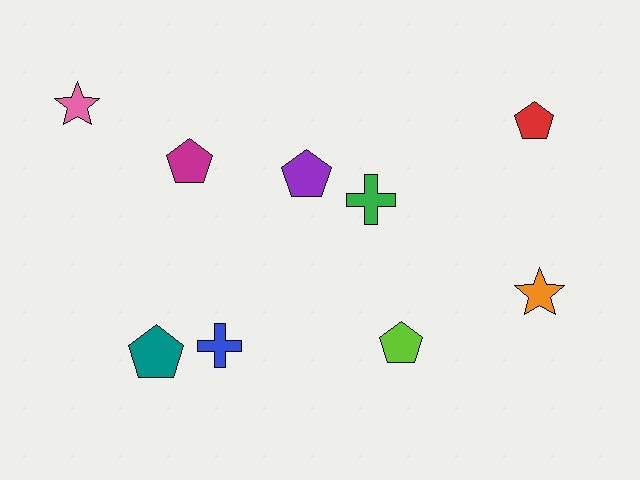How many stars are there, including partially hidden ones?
There are 2 stars.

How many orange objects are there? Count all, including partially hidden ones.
There is 1 orange object.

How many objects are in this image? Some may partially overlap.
There are 9 objects.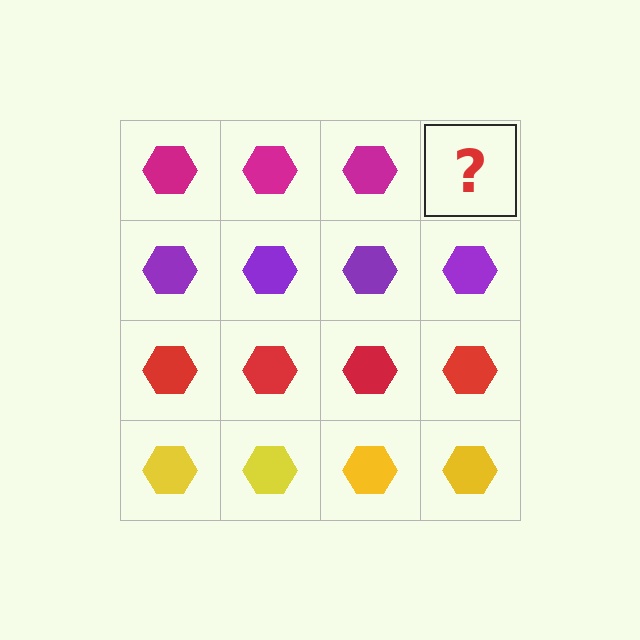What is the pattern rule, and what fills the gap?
The rule is that each row has a consistent color. The gap should be filled with a magenta hexagon.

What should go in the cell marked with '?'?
The missing cell should contain a magenta hexagon.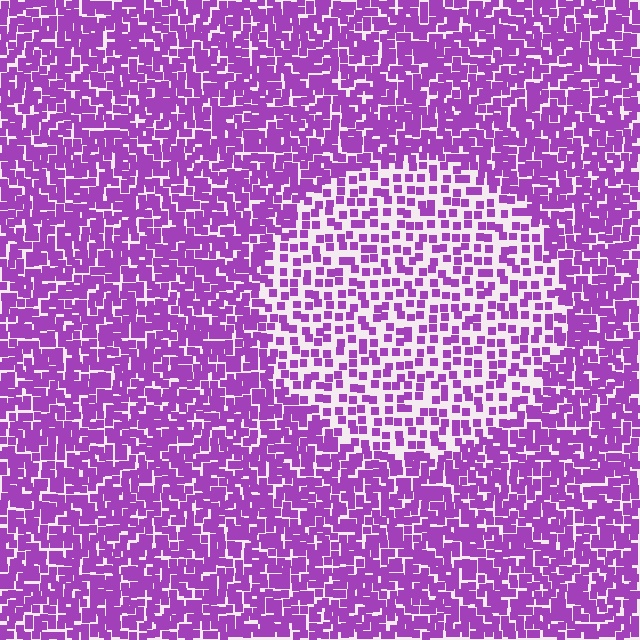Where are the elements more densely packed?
The elements are more densely packed outside the circle boundary.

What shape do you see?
I see a circle.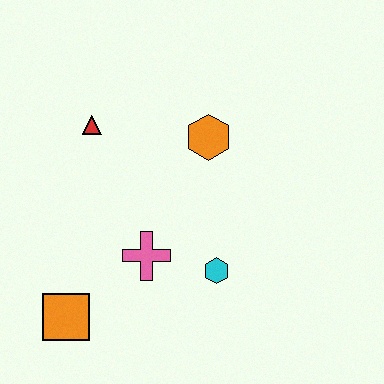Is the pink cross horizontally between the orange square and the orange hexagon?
Yes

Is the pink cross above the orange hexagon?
No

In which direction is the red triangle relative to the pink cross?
The red triangle is above the pink cross.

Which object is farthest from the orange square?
The orange hexagon is farthest from the orange square.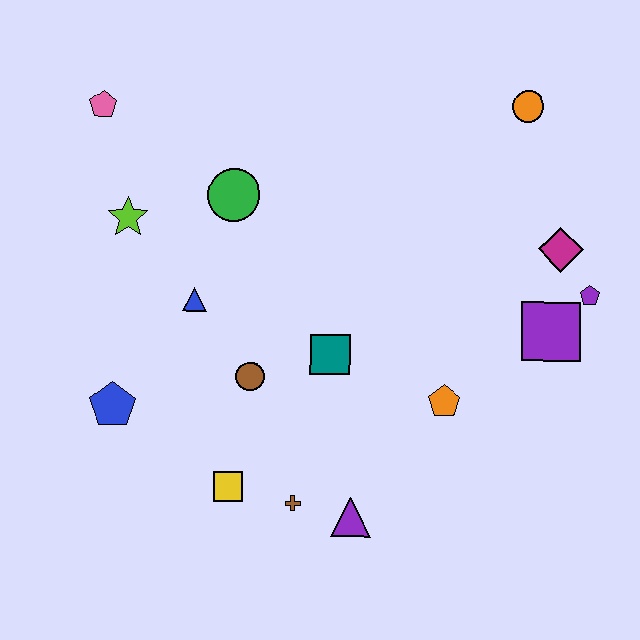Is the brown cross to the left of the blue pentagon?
No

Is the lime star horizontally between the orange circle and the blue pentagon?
Yes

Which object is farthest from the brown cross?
The orange circle is farthest from the brown cross.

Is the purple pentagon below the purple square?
No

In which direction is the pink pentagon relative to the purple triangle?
The pink pentagon is above the purple triangle.